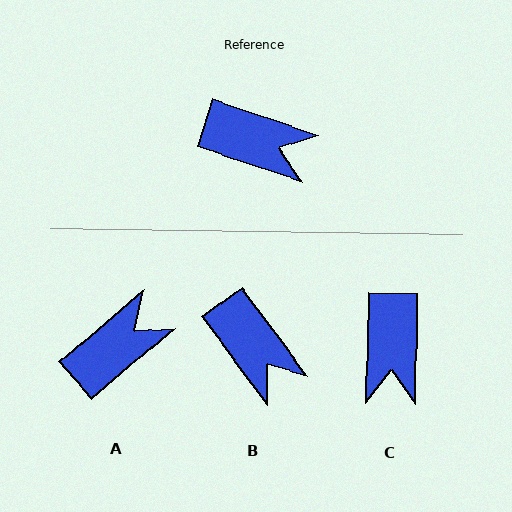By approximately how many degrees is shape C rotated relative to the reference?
Approximately 73 degrees clockwise.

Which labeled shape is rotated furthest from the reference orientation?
C, about 73 degrees away.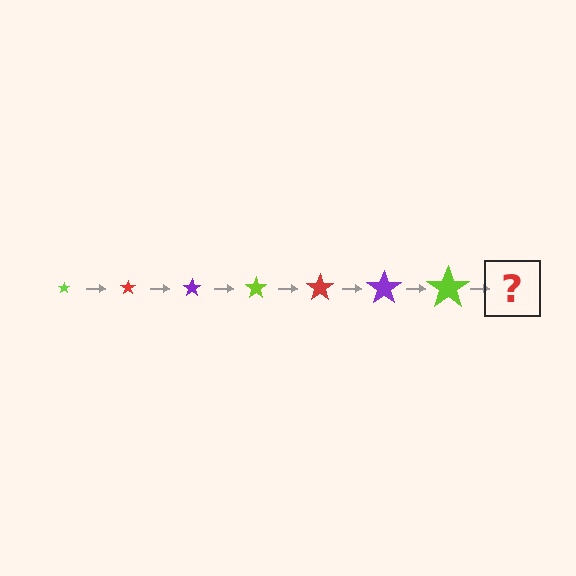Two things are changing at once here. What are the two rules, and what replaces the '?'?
The two rules are that the star grows larger each step and the color cycles through lime, red, and purple. The '?' should be a red star, larger than the previous one.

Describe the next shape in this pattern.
It should be a red star, larger than the previous one.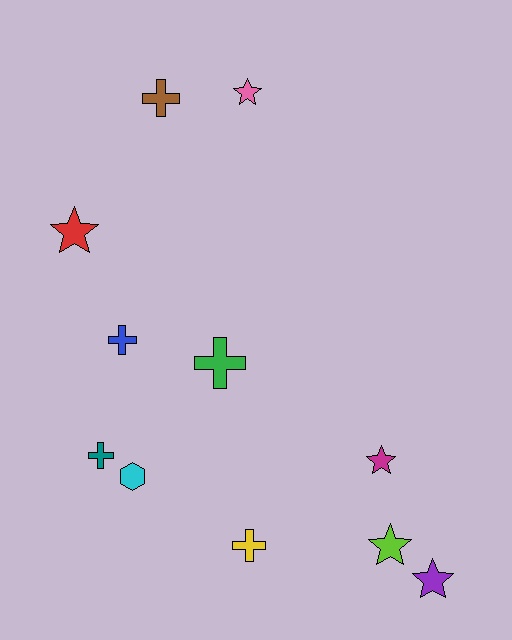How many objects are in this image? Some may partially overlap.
There are 11 objects.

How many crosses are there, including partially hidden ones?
There are 5 crosses.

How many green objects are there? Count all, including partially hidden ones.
There is 1 green object.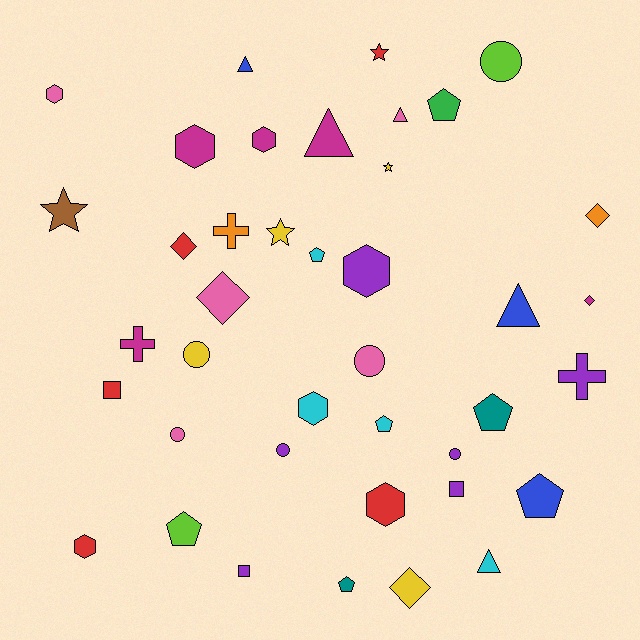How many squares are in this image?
There are 3 squares.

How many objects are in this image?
There are 40 objects.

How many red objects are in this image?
There are 5 red objects.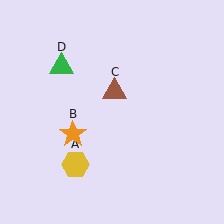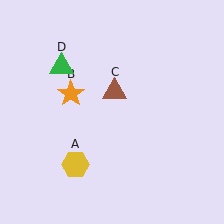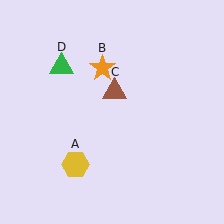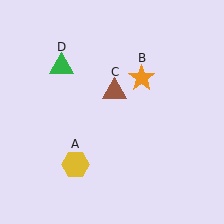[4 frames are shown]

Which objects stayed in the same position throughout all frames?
Yellow hexagon (object A) and brown triangle (object C) and green triangle (object D) remained stationary.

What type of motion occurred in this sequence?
The orange star (object B) rotated clockwise around the center of the scene.